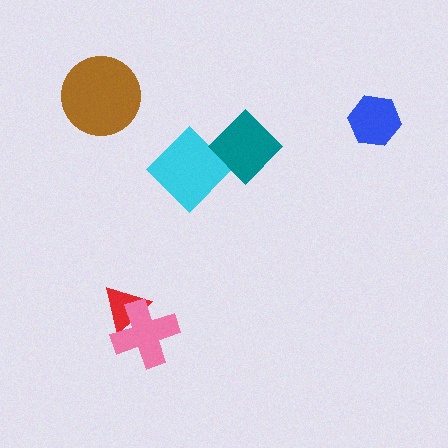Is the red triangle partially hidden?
Yes, it is partially covered by another shape.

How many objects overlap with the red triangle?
1 object overlaps with the red triangle.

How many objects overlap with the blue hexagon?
0 objects overlap with the blue hexagon.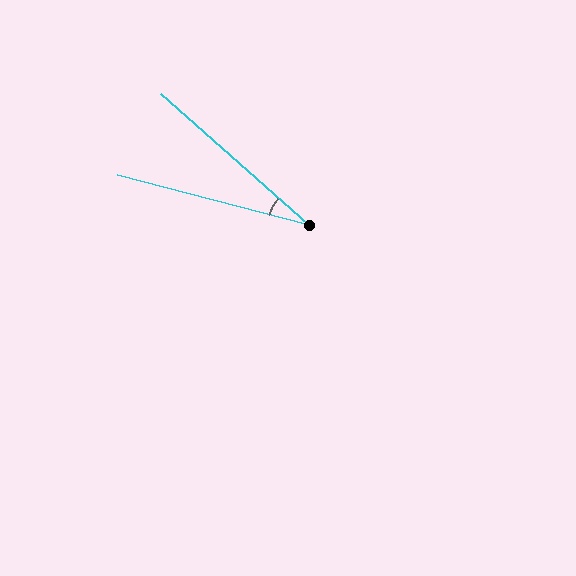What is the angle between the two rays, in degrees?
Approximately 27 degrees.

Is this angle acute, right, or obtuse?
It is acute.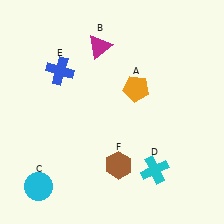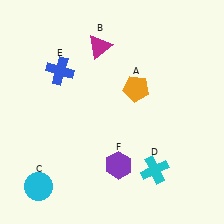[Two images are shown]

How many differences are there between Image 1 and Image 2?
There is 1 difference between the two images.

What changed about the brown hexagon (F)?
In Image 1, F is brown. In Image 2, it changed to purple.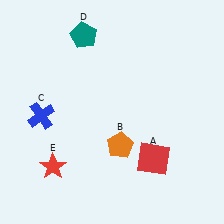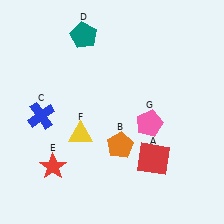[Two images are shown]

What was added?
A yellow triangle (F), a pink pentagon (G) were added in Image 2.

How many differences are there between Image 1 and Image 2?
There are 2 differences between the two images.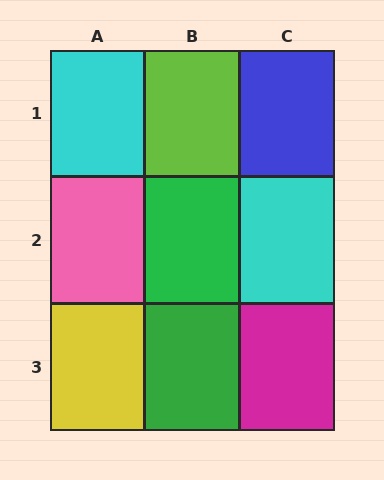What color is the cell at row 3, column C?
Magenta.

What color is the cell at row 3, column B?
Green.